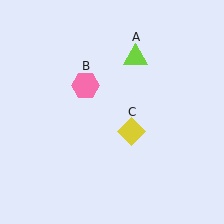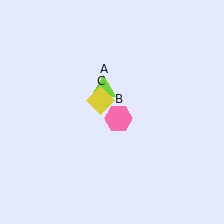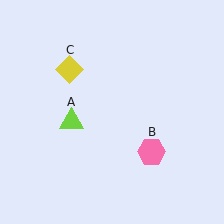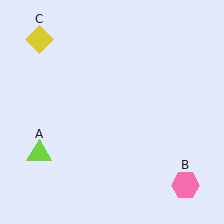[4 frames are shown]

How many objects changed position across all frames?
3 objects changed position: lime triangle (object A), pink hexagon (object B), yellow diamond (object C).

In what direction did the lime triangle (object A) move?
The lime triangle (object A) moved down and to the left.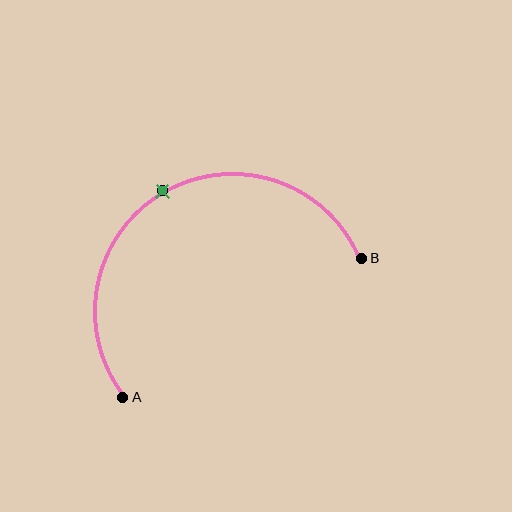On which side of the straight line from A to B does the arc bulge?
The arc bulges above the straight line connecting A and B.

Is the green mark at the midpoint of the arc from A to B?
Yes. The green mark lies on the arc at equal arc-length from both A and B — it is the arc midpoint.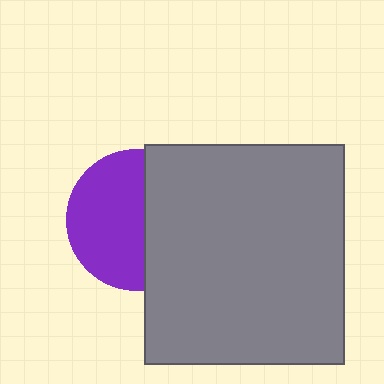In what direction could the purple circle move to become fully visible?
The purple circle could move left. That would shift it out from behind the gray rectangle entirely.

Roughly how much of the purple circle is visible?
About half of it is visible (roughly 56%).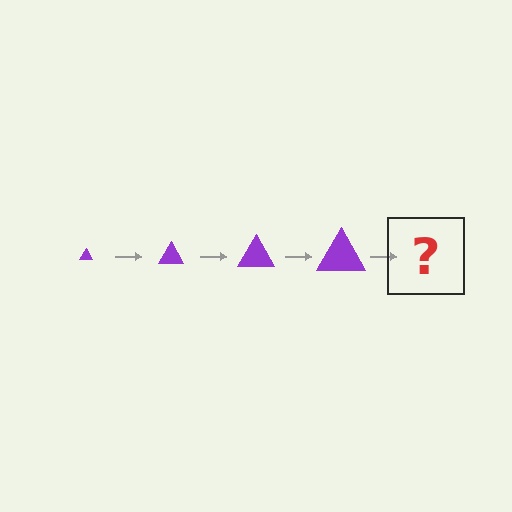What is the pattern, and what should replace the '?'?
The pattern is that the triangle gets progressively larger each step. The '?' should be a purple triangle, larger than the previous one.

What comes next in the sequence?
The next element should be a purple triangle, larger than the previous one.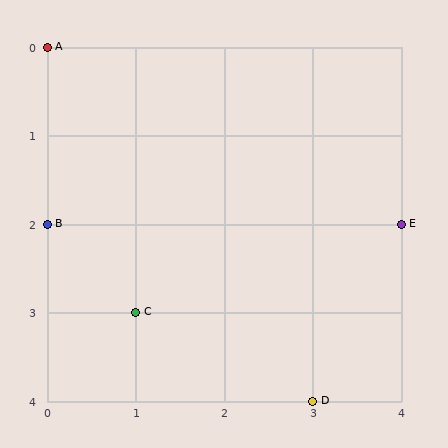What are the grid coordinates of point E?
Point E is at grid coordinates (4, 2).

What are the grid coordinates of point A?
Point A is at grid coordinates (0, 0).